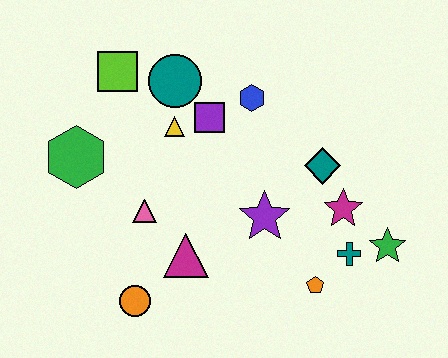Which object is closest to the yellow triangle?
The purple square is closest to the yellow triangle.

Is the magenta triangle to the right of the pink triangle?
Yes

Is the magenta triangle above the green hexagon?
No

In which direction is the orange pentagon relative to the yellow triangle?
The orange pentagon is below the yellow triangle.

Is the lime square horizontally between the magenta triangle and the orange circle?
No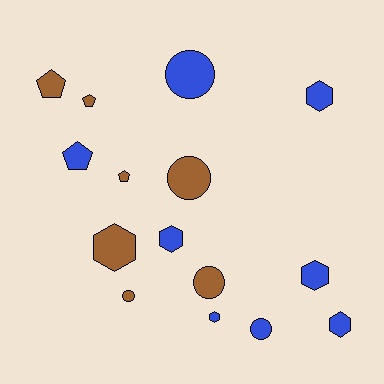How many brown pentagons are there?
There are 3 brown pentagons.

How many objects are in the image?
There are 15 objects.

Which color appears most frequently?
Blue, with 8 objects.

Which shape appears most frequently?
Hexagon, with 6 objects.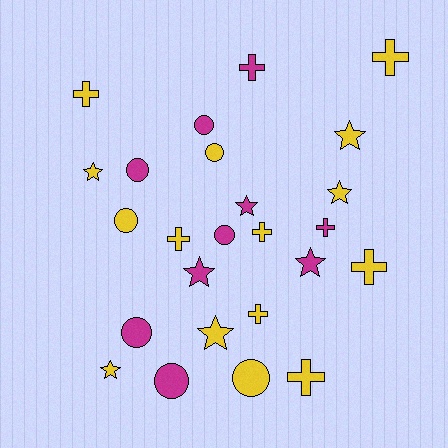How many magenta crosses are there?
There are 2 magenta crosses.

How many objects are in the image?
There are 25 objects.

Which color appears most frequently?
Yellow, with 15 objects.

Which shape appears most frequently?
Cross, with 9 objects.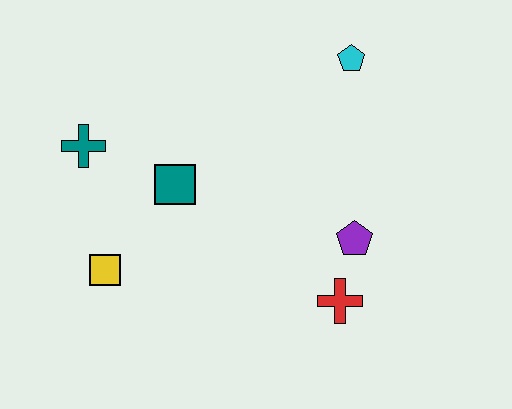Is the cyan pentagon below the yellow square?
No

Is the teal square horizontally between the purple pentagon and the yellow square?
Yes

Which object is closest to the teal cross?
The teal square is closest to the teal cross.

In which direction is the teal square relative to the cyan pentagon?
The teal square is to the left of the cyan pentagon.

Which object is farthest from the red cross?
The teal cross is farthest from the red cross.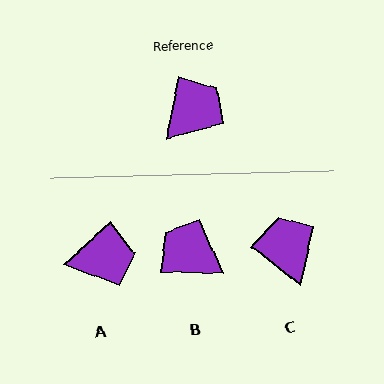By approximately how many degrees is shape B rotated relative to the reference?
Approximately 100 degrees counter-clockwise.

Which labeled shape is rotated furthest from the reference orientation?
B, about 100 degrees away.